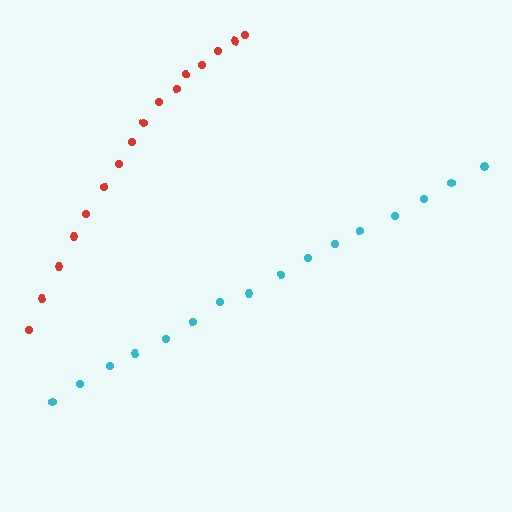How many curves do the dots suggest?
There are 2 distinct paths.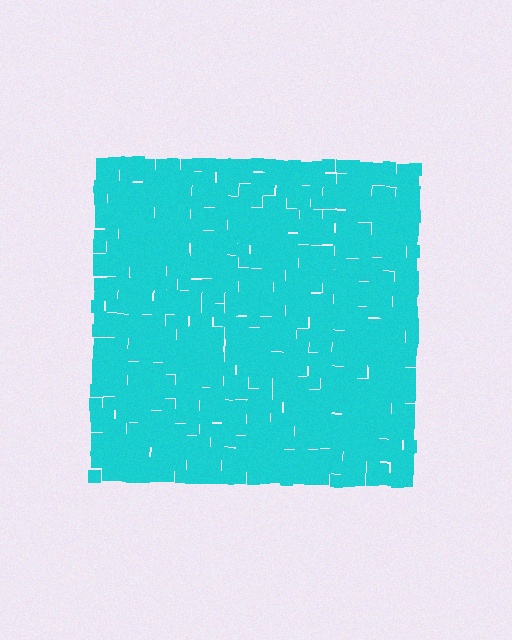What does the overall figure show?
The overall figure shows a square.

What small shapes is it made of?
It is made of small squares.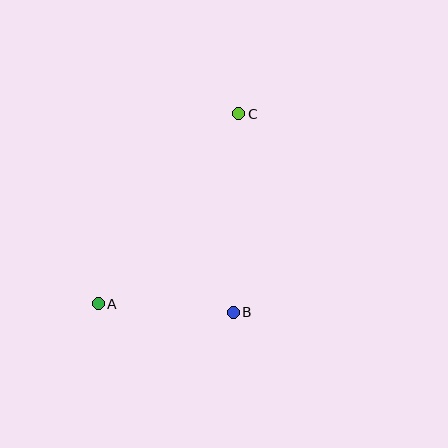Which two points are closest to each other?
Points A and B are closest to each other.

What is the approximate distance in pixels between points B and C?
The distance between B and C is approximately 199 pixels.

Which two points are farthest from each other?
Points A and C are farthest from each other.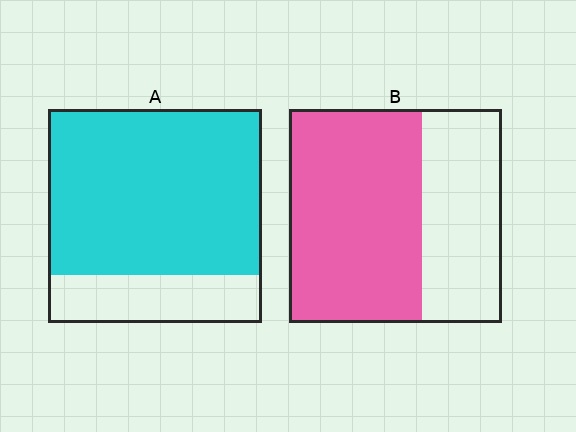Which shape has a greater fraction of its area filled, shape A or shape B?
Shape A.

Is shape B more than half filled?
Yes.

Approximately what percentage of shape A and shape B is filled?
A is approximately 80% and B is approximately 60%.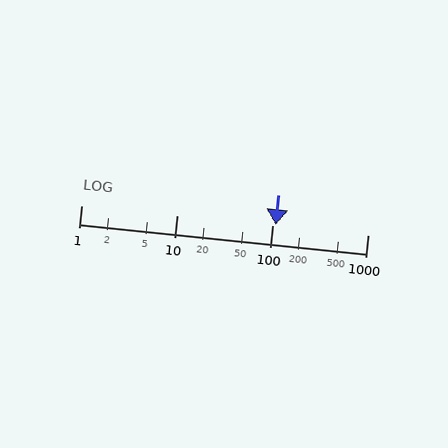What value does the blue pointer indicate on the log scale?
The pointer indicates approximately 110.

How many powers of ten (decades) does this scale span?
The scale spans 3 decades, from 1 to 1000.